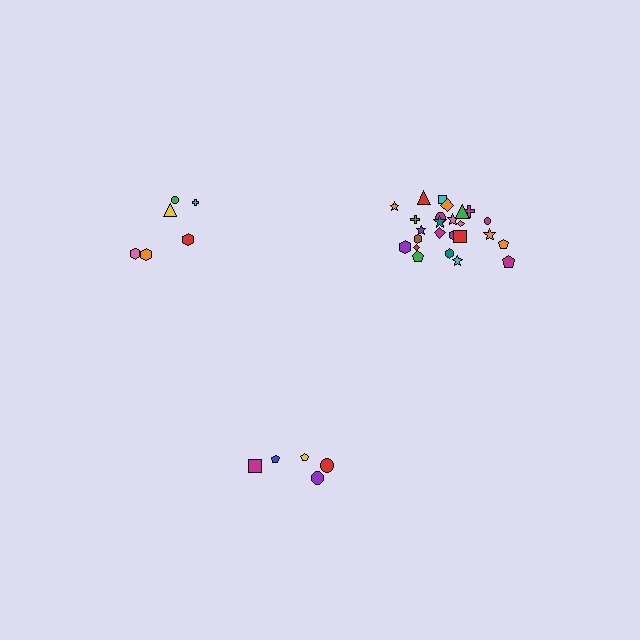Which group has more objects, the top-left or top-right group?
The top-right group.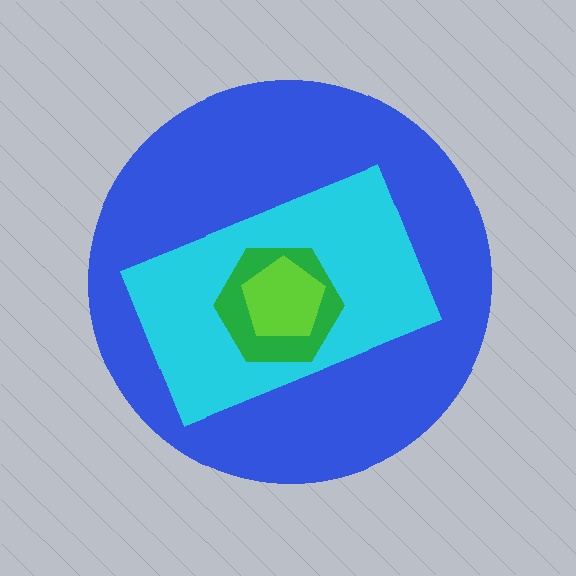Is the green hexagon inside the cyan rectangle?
Yes.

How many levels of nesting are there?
4.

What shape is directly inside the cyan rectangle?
The green hexagon.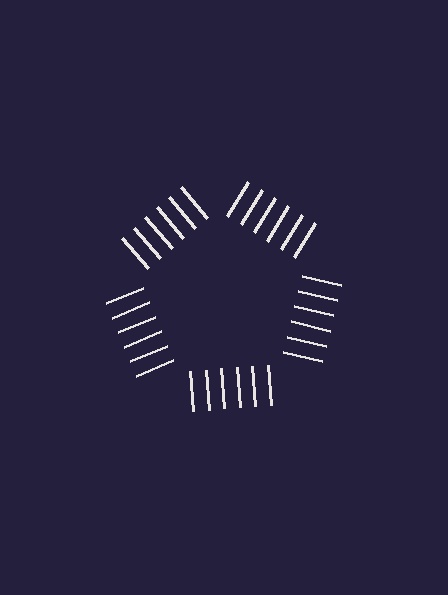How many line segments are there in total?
30 — 6 along each of the 5 edges.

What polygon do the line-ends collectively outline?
An illusory pentagon — the line segments terminate on its edges but no continuous stroke is drawn.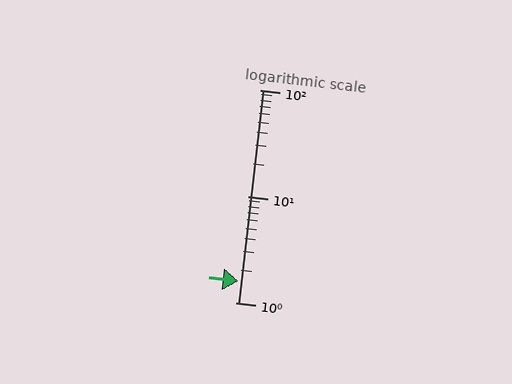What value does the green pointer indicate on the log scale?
The pointer indicates approximately 1.6.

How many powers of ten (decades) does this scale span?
The scale spans 2 decades, from 1 to 100.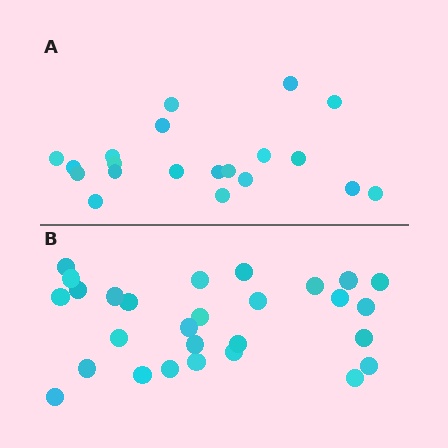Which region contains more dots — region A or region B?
Region B (the bottom region) has more dots.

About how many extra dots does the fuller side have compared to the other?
Region B has roughly 8 or so more dots than region A.